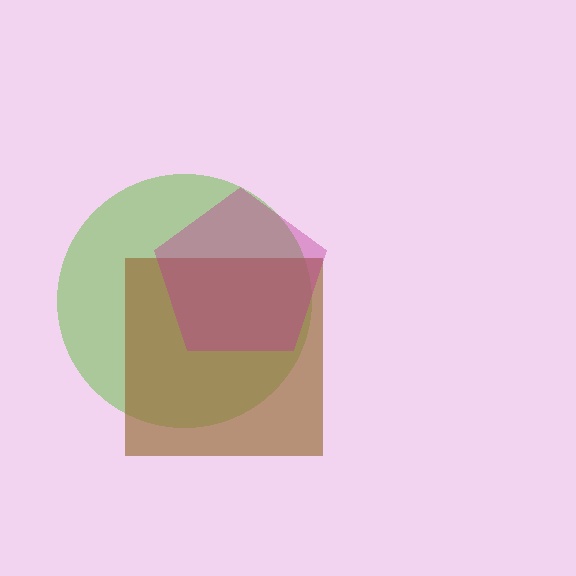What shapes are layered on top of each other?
The layered shapes are: a lime circle, a brown square, a magenta pentagon.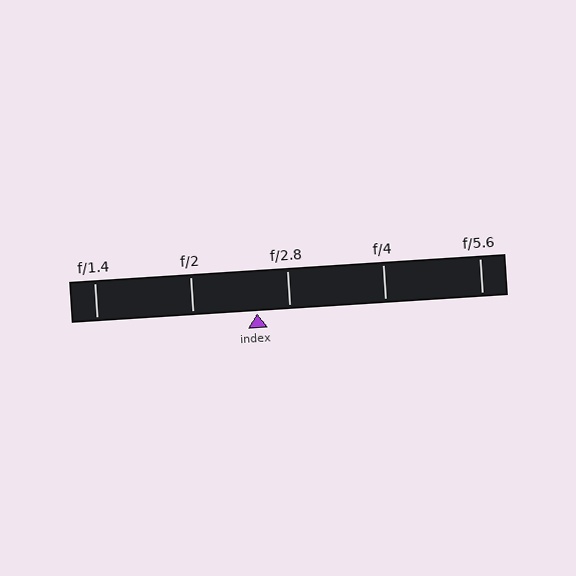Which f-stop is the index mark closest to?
The index mark is closest to f/2.8.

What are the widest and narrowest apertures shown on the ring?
The widest aperture shown is f/1.4 and the narrowest is f/5.6.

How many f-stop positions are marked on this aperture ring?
There are 5 f-stop positions marked.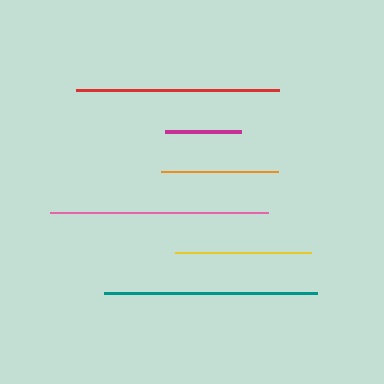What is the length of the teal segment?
The teal segment is approximately 213 pixels long.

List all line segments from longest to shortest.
From longest to shortest: pink, teal, red, yellow, orange, magenta.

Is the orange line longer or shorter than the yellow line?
The yellow line is longer than the orange line.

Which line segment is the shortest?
The magenta line is the shortest at approximately 76 pixels.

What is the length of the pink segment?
The pink segment is approximately 218 pixels long.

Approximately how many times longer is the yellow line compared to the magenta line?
The yellow line is approximately 1.8 times the length of the magenta line.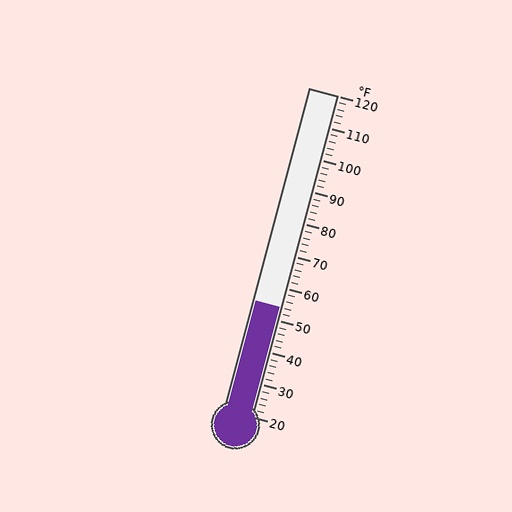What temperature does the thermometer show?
The thermometer shows approximately 54°F.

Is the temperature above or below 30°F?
The temperature is above 30°F.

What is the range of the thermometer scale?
The thermometer scale ranges from 20°F to 120°F.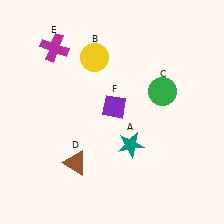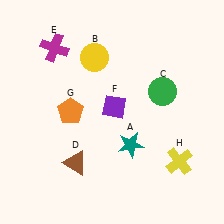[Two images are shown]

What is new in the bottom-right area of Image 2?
A yellow cross (H) was added in the bottom-right area of Image 2.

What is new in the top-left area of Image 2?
An orange pentagon (G) was added in the top-left area of Image 2.